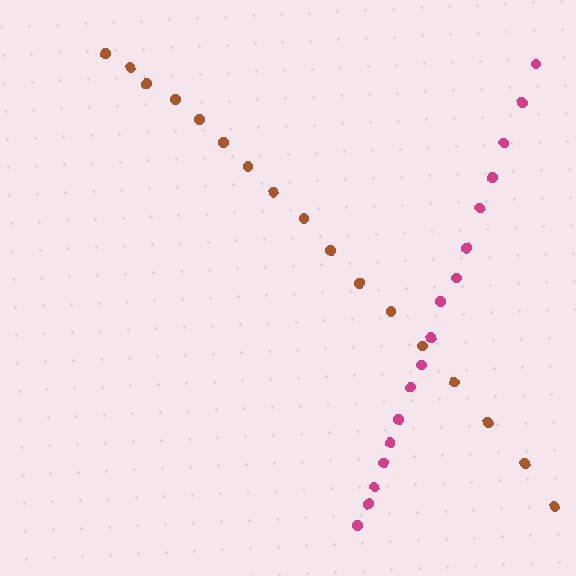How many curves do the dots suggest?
There are 2 distinct paths.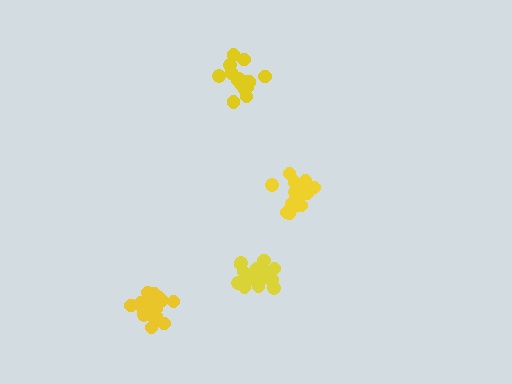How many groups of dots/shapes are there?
There are 4 groups.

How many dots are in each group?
Group 1: 15 dots, Group 2: 18 dots, Group 3: 17 dots, Group 4: 19 dots (69 total).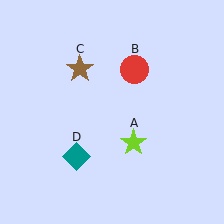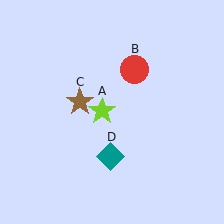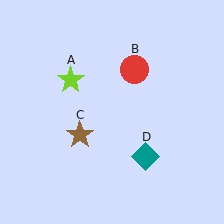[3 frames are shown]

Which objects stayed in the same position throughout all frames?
Red circle (object B) remained stationary.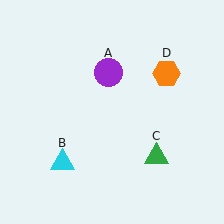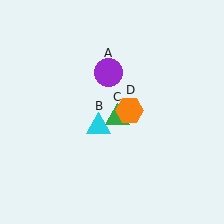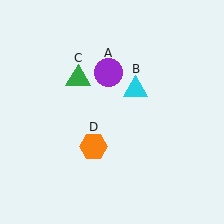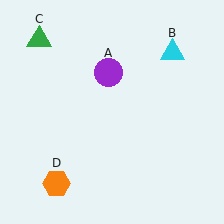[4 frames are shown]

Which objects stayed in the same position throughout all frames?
Purple circle (object A) remained stationary.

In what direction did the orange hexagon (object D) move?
The orange hexagon (object D) moved down and to the left.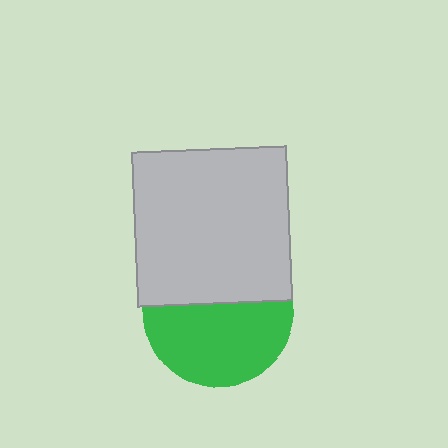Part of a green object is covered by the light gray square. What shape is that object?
It is a circle.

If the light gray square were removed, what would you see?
You would see the complete green circle.